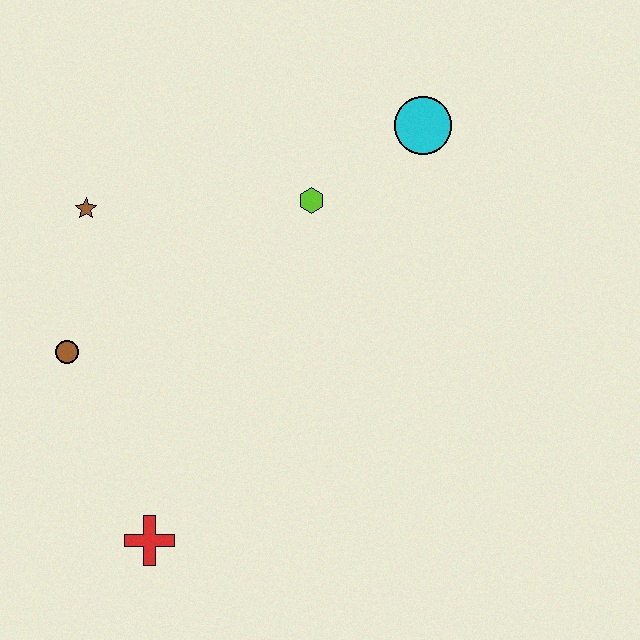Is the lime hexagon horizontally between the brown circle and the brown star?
No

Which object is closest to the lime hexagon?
The cyan circle is closest to the lime hexagon.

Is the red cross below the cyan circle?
Yes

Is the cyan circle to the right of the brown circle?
Yes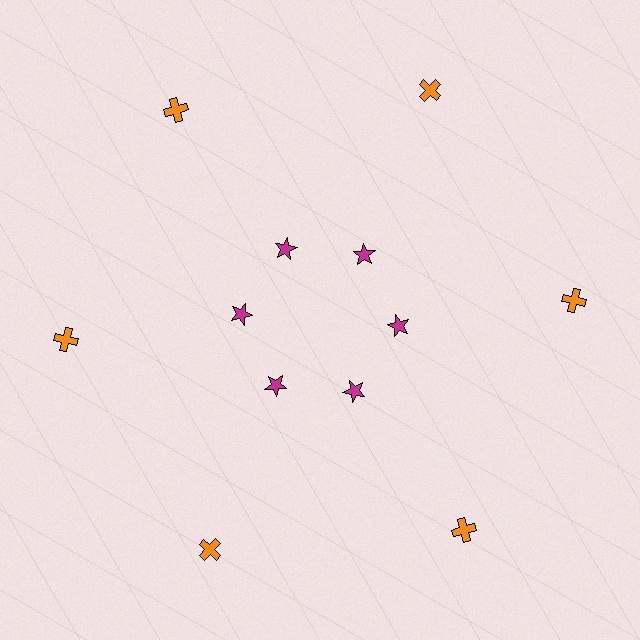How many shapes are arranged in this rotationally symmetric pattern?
There are 12 shapes, arranged in 6 groups of 2.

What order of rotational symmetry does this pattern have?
This pattern has 6-fold rotational symmetry.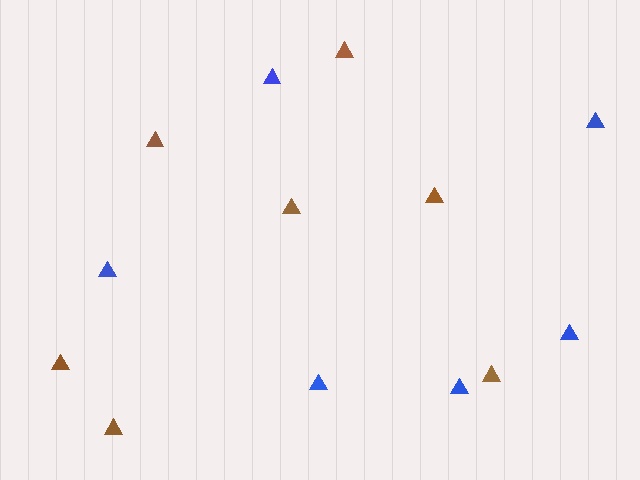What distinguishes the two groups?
There are 2 groups: one group of brown triangles (7) and one group of blue triangles (6).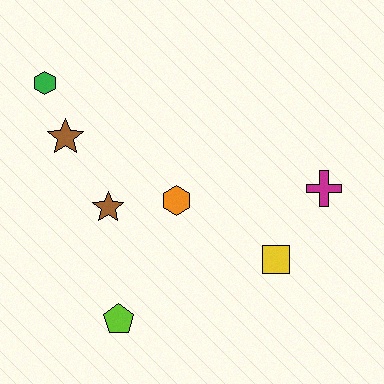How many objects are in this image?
There are 7 objects.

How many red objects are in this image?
There are no red objects.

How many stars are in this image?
There are 2 stars.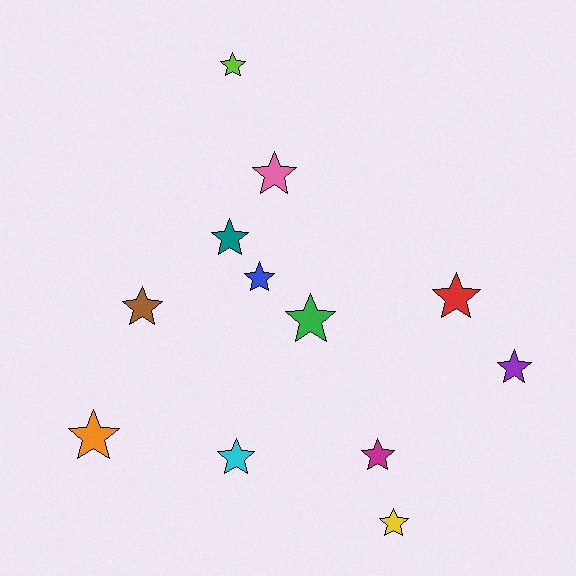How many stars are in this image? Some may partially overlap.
There are 12 stars.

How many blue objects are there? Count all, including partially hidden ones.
There is 1 blue object.